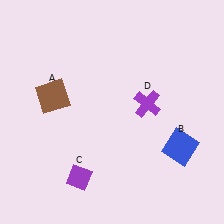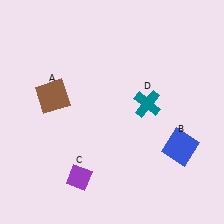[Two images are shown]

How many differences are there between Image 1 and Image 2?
There is 1 difference between the two images.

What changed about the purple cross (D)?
In Image 1, D is purple. In Image 2, it changed to teal.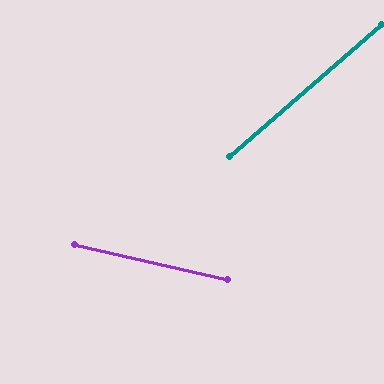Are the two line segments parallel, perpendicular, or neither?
Neither parallel nor perpendicular — they differ by about 54°.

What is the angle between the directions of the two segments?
Approximately 54 degrees.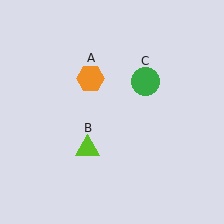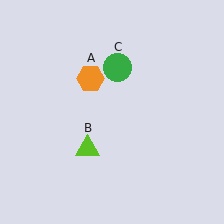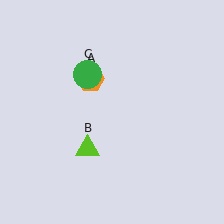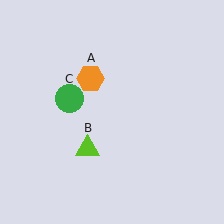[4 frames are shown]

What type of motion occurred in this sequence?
The green circle (object C) rotated counterclockwise around the center of the scene.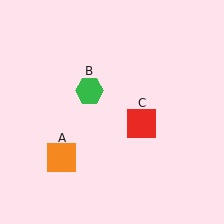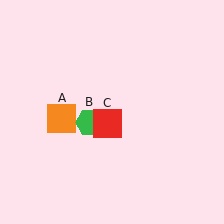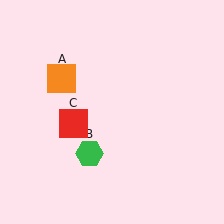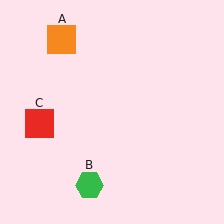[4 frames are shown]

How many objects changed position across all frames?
3 objects changed position: orange square (object A), green hexagon (object B), red square (object C).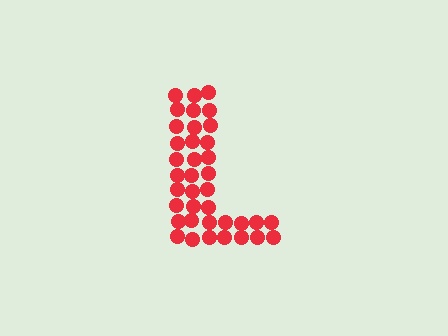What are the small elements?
The small elements are circles.